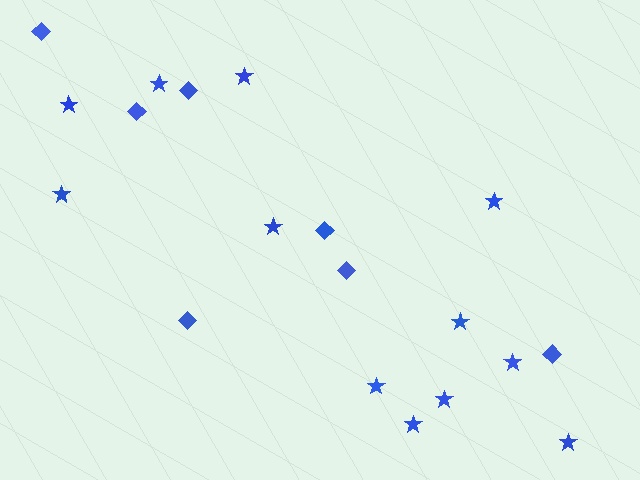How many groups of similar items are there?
There are 2 groups: one group of stars (12) and one group of diamonds (7).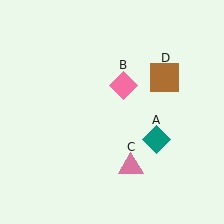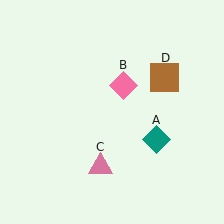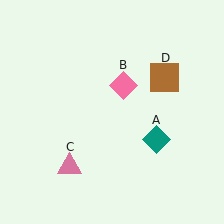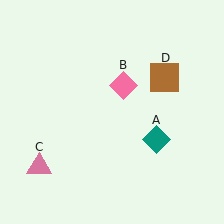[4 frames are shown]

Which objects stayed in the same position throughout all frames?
Teal diamond (object A) and pink diamond (object B) and brown square (object D) remained stationary.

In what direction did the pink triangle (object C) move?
The pink triangle (object C) moved left.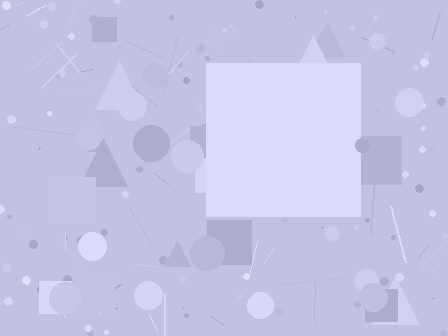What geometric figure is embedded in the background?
A square is embedded in the background.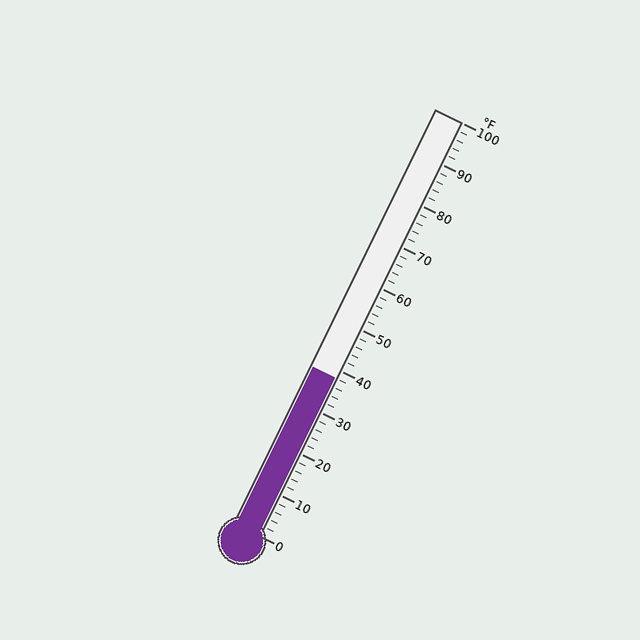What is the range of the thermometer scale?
The thermometer scale ranges from 0°F to 100°F.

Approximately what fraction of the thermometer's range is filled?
The thermometer is filled to approximately 40% of its range.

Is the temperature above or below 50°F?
The temperature is below 50°F.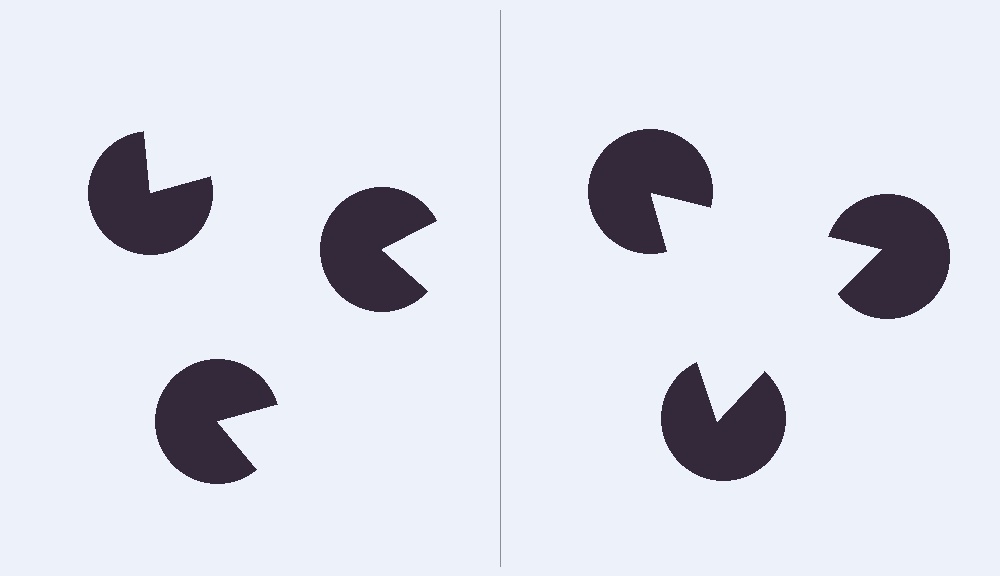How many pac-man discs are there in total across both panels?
6 — 3 on each side.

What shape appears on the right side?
An illusory triangle.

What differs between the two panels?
The pac-man discs are positioned identically on both sides; only the wedge orientations differ. On the right they align to a triangle; on the left they are misaligned.